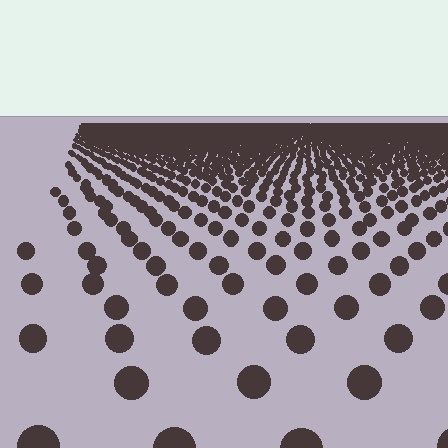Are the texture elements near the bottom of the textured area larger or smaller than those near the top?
Larger. Near the bottom, elements are closer to the viewer and appear at a bigger on-screen size.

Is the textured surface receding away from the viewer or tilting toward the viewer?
The surface is receding away from the viewer. Texture elements get smaller and denser toward the top.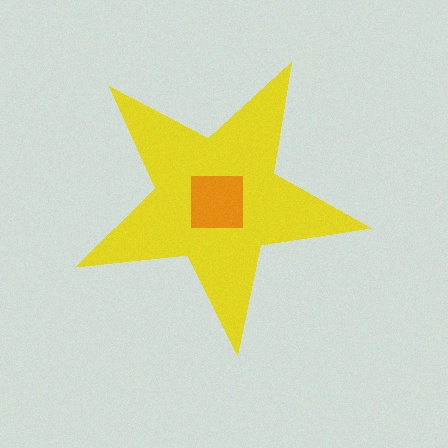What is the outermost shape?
The yellow star.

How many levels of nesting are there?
2.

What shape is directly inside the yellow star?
The orange square.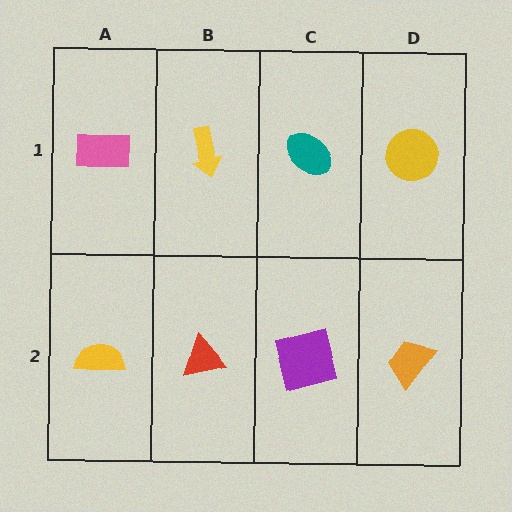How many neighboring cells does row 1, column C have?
3.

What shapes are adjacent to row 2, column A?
A pink rectangle (row 1, column A), a red triangle (row 2, column B).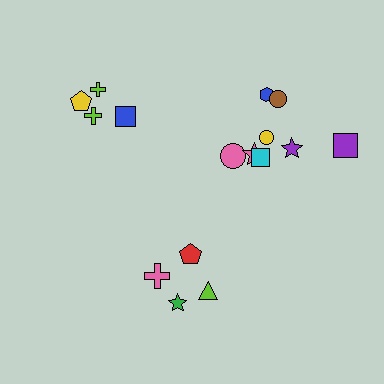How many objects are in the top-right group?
There are 8 objects.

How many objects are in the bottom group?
There are 4 objects.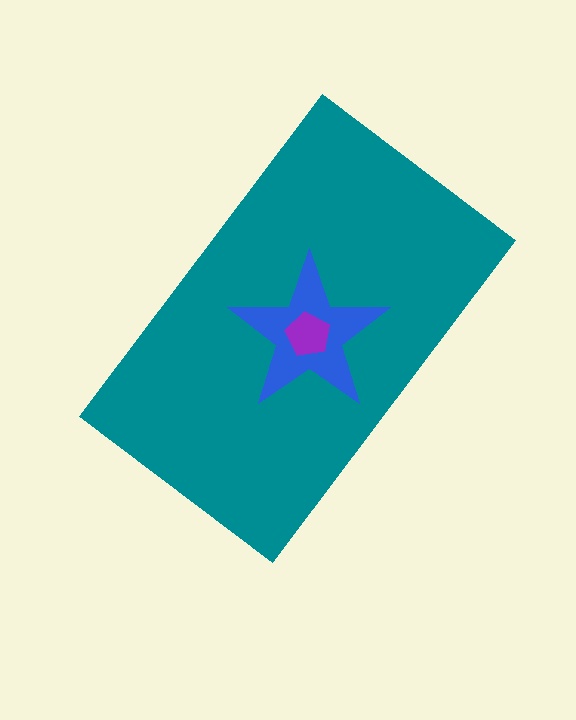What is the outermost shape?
The teal rectangle.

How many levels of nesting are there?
3.